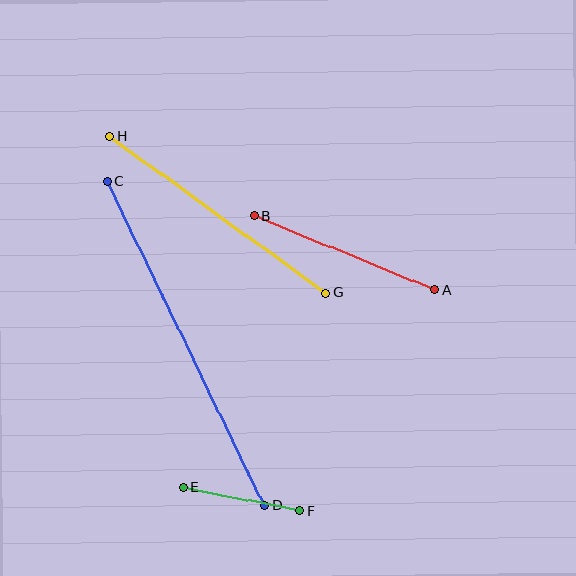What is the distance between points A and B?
The distance is approximately 195 pixels.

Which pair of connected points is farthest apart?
Points C and D are farthest apart.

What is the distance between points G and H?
The distance is approximately 267 pixels.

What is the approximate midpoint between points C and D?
The midpoint is at approximately (186, 344) pixels.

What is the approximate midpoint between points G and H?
The midpoint is at approximately (218, 215) pixels.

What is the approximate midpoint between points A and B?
The midpoint is at approximately (345, 253) pixels.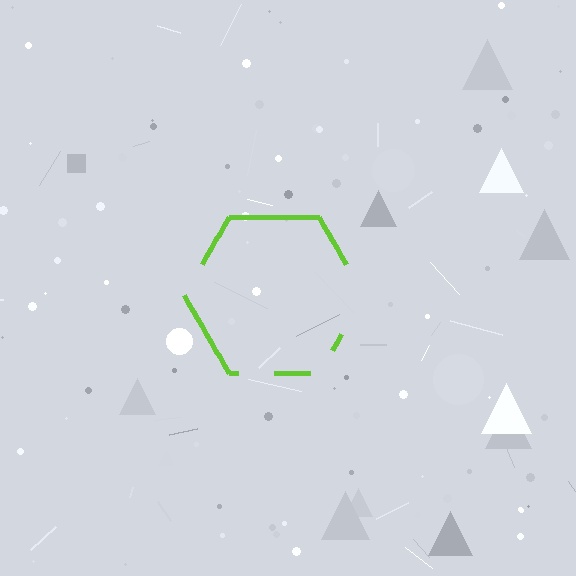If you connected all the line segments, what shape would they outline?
They would outline a hexagon.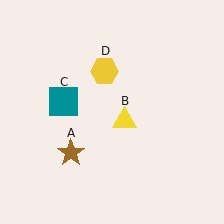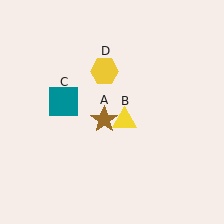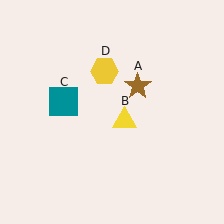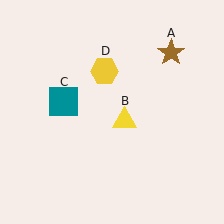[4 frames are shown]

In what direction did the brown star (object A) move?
The brown star (object A) moved up and to the right.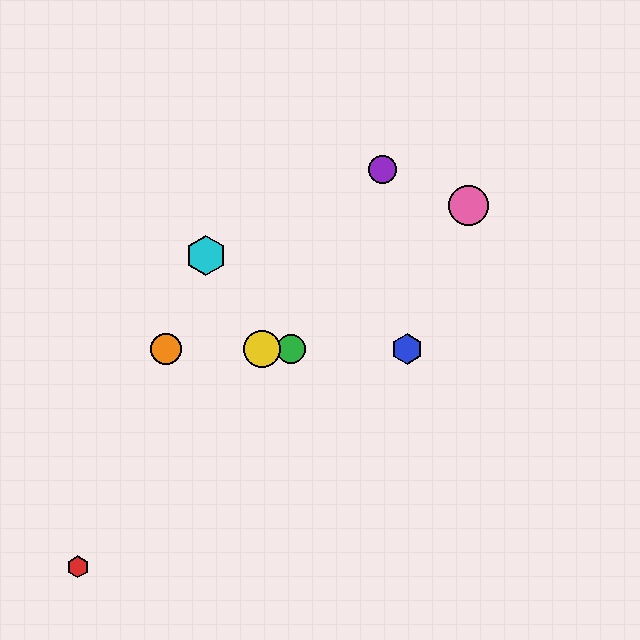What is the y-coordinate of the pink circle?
The pink circle is at y≈206.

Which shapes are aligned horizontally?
The blue hexagon, the green circle, the yellow circle, the orange circle are aligned horizontally.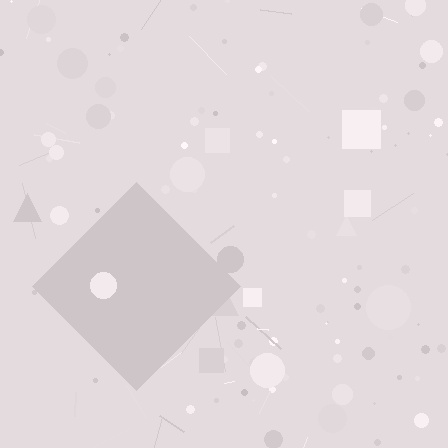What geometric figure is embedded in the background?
A diamond is embedded in the background.